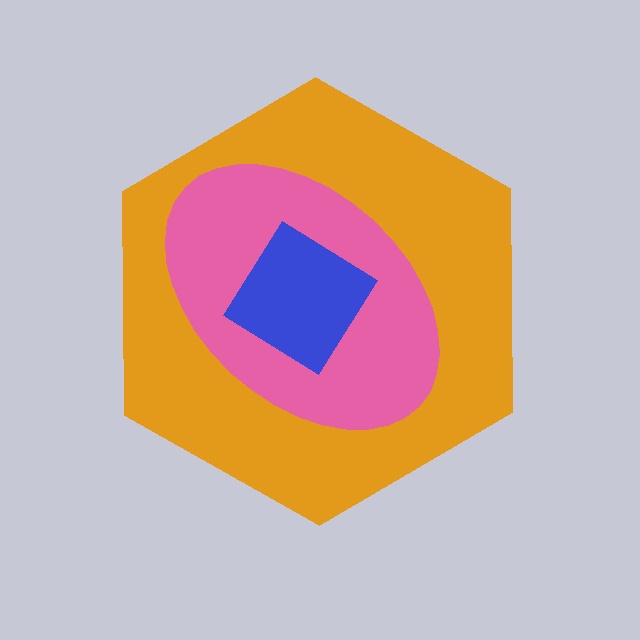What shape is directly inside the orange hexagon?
The pink ellipse.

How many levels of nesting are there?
3.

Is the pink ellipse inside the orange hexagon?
Yes.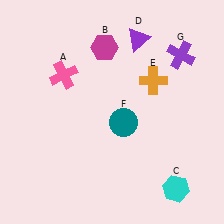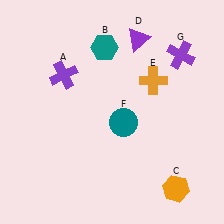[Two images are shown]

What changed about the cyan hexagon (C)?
In Image 1, C is cyan. In Image 2, it changed to orange.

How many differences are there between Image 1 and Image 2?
There are 3 differences between the two images.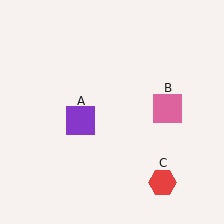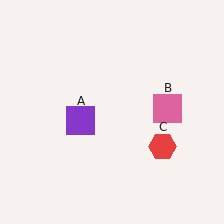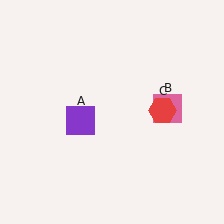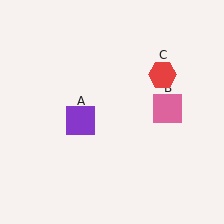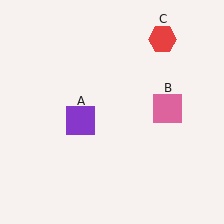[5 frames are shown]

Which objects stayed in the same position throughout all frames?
Purple square (object A) and pink square (object B) remained stationary.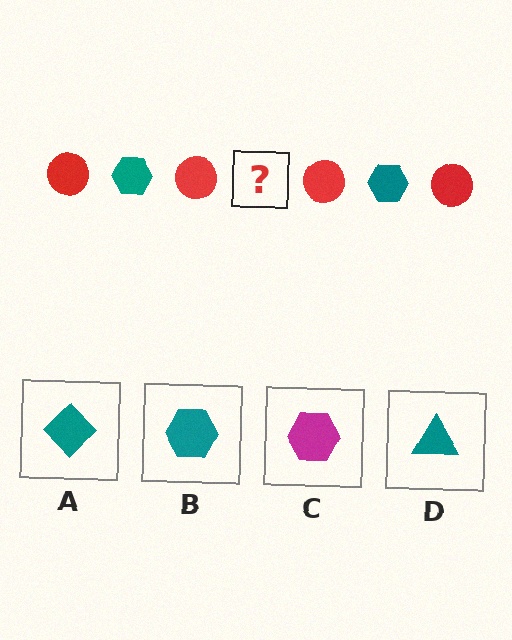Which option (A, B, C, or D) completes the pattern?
B.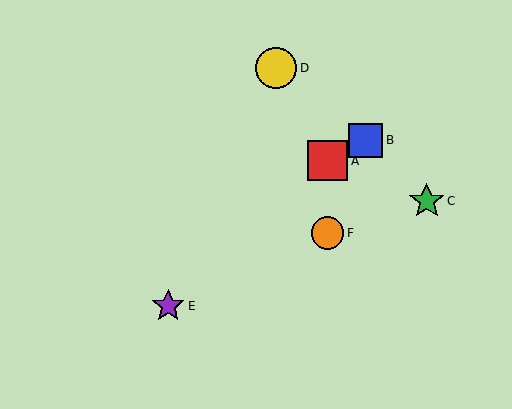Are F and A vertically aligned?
Yes, both are at x≈328.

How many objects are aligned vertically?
2 objects (A, F) are aligned vertically.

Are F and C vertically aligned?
No, F is at x≈328 and C is at x≈427.